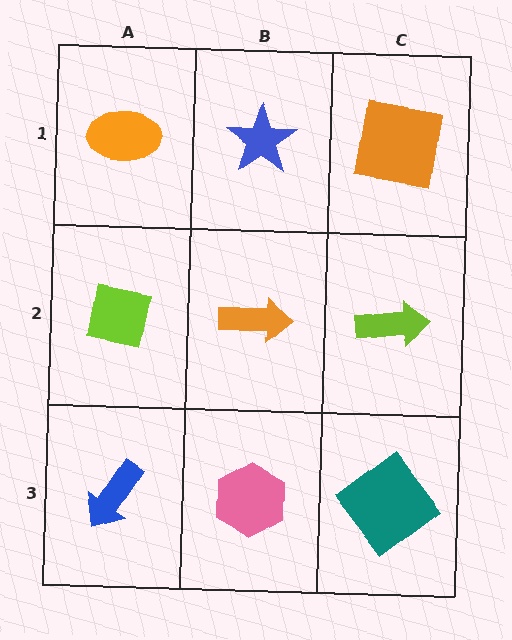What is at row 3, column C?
A teal diamond.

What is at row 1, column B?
A blue star.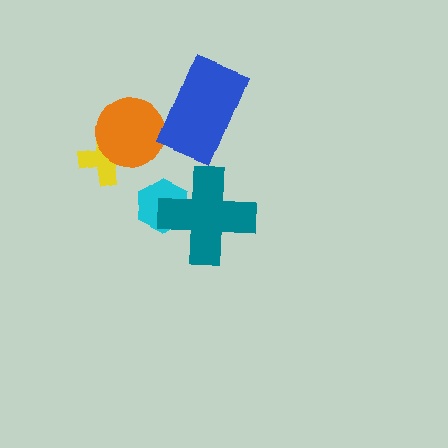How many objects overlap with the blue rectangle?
0 objects overlap with the blue rectangle.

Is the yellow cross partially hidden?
Yes, it is partially covered by another shape.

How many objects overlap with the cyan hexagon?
1 object overlaps with the cyan hexagon.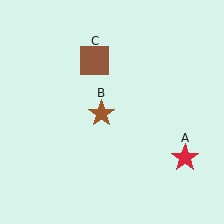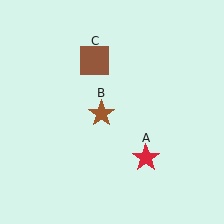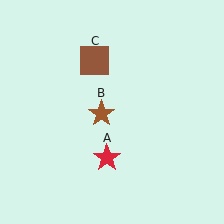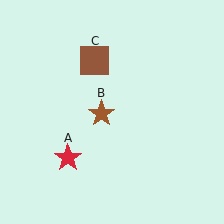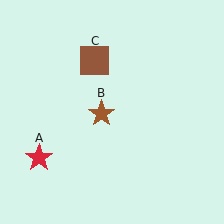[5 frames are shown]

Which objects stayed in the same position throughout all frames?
Brown star (object B) and brown square (object C) remained stationary.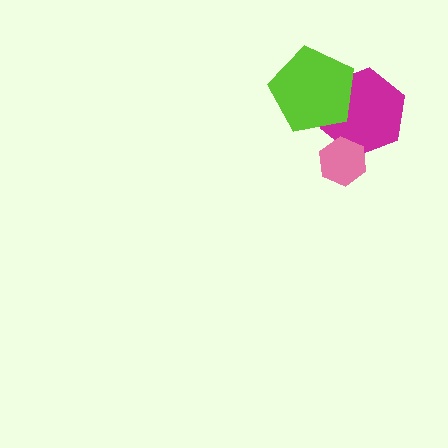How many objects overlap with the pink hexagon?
1 object overlaps with the pink hexagon.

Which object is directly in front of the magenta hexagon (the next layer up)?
The lime pentagon is directly in front of the magenta hexagon.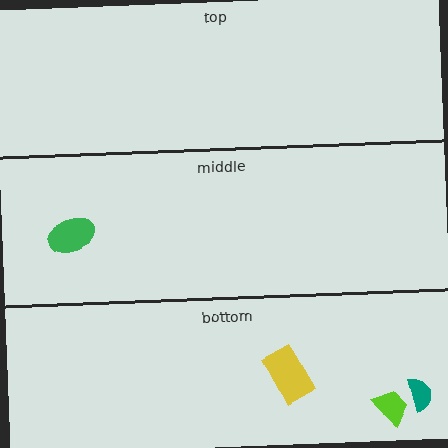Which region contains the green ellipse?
The middle region.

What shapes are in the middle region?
The green ellipse.